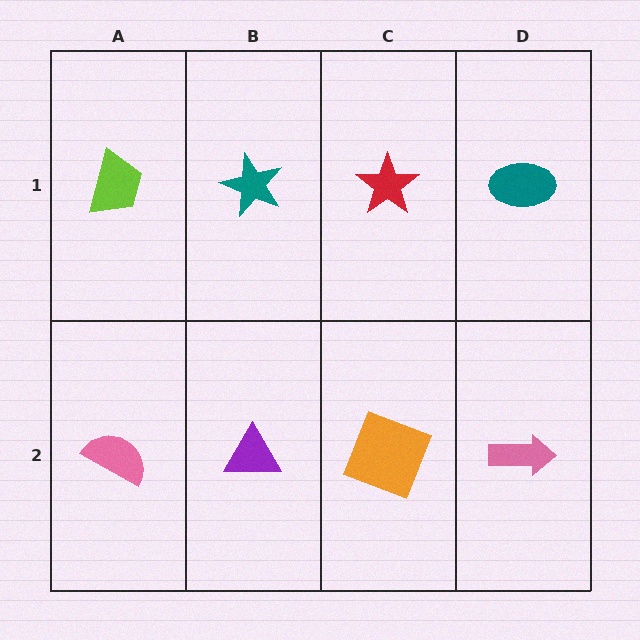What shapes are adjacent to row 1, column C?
An orange square (row 2, column C), a teal star (row 1, column B), a teal ellipse (row 1, column D).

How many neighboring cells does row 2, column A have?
2.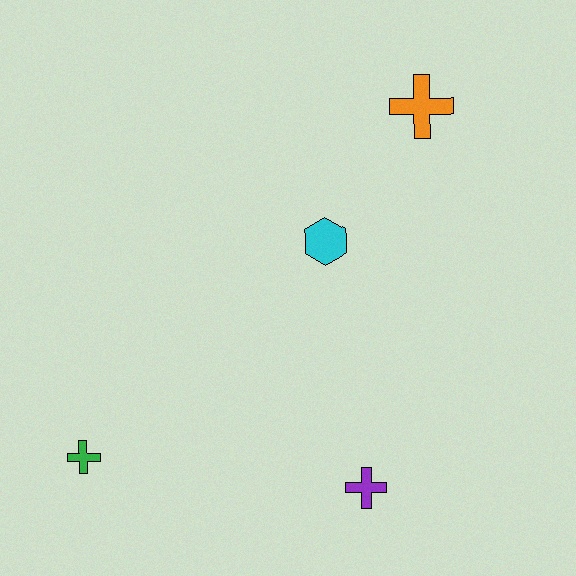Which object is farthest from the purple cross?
The orange cross is farthest from the purple cross.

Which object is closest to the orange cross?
The cyan hexagon is closest to the orange cross.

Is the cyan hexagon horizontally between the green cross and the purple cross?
Yes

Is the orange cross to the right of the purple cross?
Yes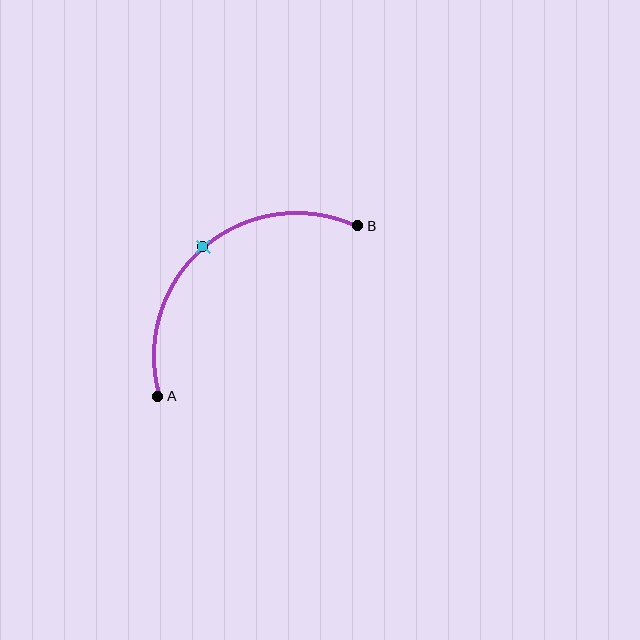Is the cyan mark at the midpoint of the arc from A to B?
Yes. The cyan mark lies on the arc at equal arc-length from both A and B — it is the arc midpoint.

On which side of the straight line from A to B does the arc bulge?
The arc bulges above and to the left of the straight line connecting A and B.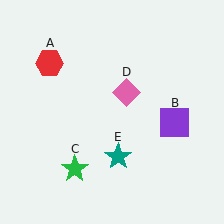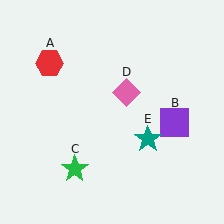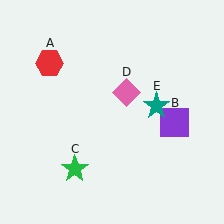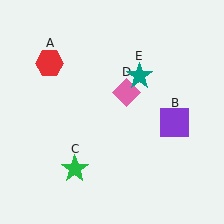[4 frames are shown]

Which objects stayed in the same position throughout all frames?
Red hexagon (object A) and purple square (object B) and green star (object C) and pink diamond (object D) remained stationary.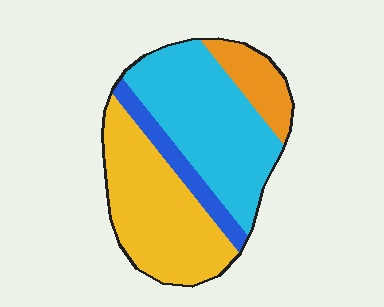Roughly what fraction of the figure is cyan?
Cyan takes up about two fifths (2/5) of the figure.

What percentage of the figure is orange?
Orange covers 12% of the figure.